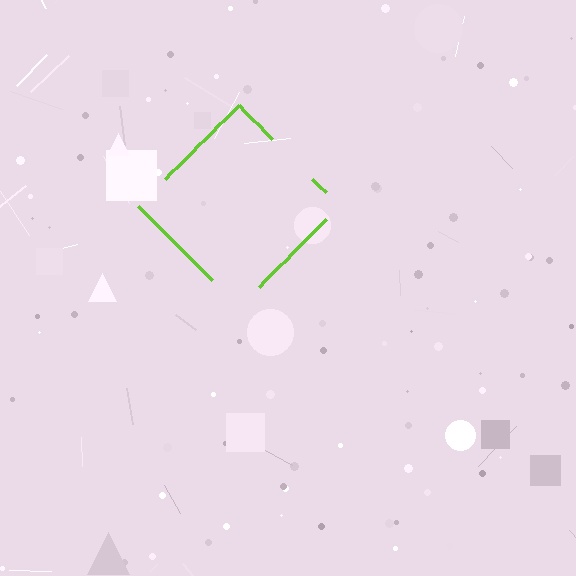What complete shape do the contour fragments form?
The contour fragments form a diamond.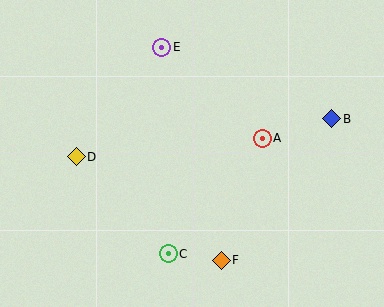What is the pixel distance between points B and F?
The distance between B and F is 180 pixels.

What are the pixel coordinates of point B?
Point B is at (332, 119).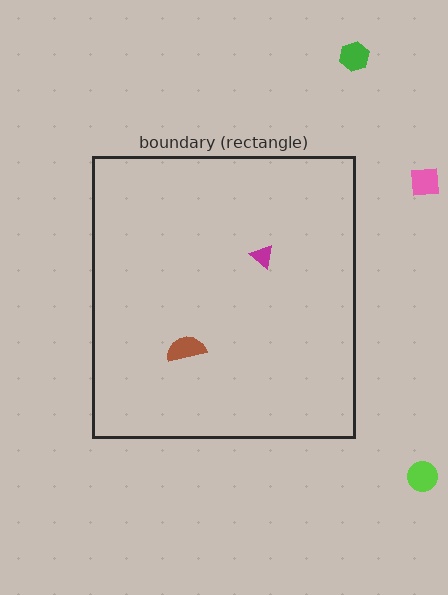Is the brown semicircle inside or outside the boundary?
Inside.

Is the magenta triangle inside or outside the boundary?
Inside.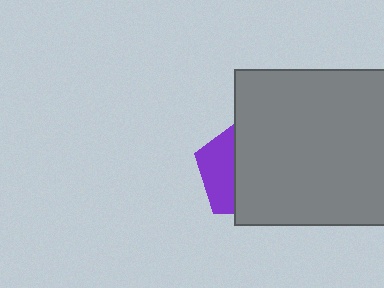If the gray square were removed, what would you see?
You would see the complete purple pentagon.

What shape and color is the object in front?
The object in front is a gray square.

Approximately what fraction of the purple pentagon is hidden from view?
Roughly 66% of the purple pentagon is hidden behind the gray square.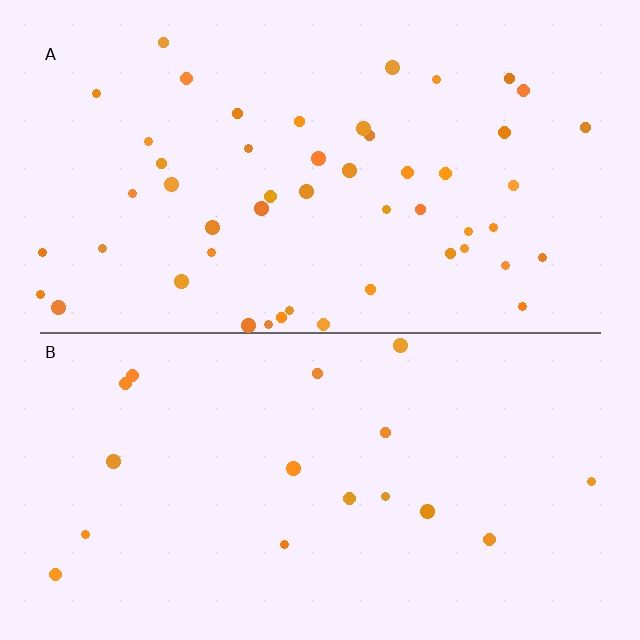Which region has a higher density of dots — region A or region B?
A (the top).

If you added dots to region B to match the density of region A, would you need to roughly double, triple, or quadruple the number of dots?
Approximately triple.